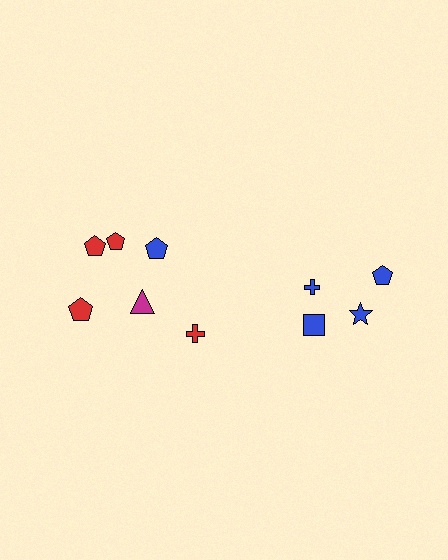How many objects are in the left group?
There are 6 objects.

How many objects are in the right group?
There are 4 objects.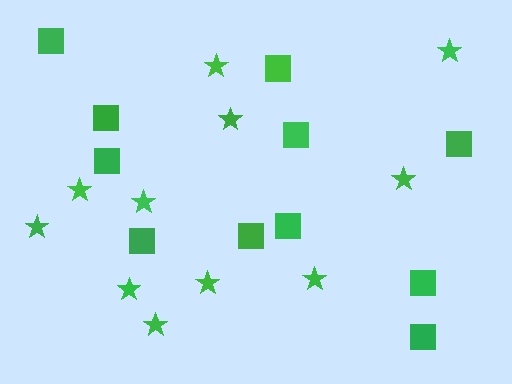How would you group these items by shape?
There are 2 groups: one group of squares (11) and one group of stars (11).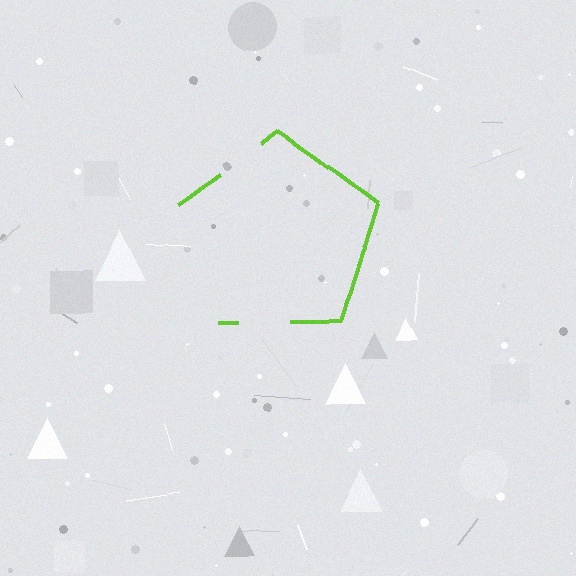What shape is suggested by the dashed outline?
The dashed outline suggests a pentagon.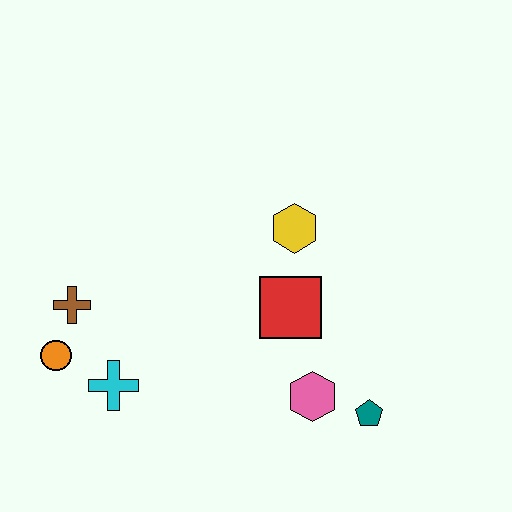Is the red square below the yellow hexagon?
Yes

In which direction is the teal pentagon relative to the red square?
The teal pentagon is below the red square.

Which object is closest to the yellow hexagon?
The red square is closest to the yellow hexagon.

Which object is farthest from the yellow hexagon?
The orange circle is farthest from the yellow hexagon.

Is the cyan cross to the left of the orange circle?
No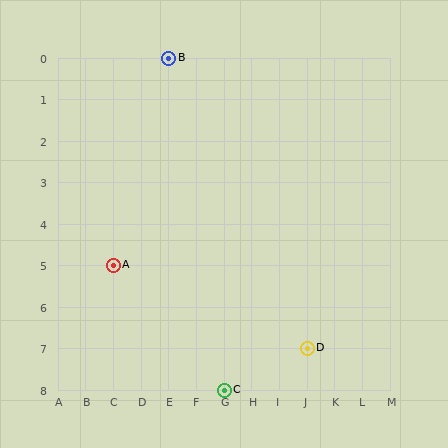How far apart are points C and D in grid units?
Points C and D are 3 columns and 1 row apart (about 3.2 grid units diagonally).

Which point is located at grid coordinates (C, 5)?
Point A is at (C, 5).